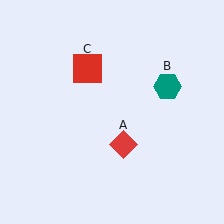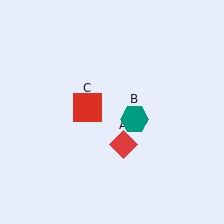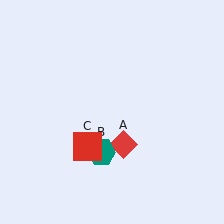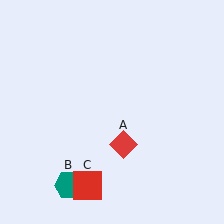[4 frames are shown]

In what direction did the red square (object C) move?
The red square (object C) moved down.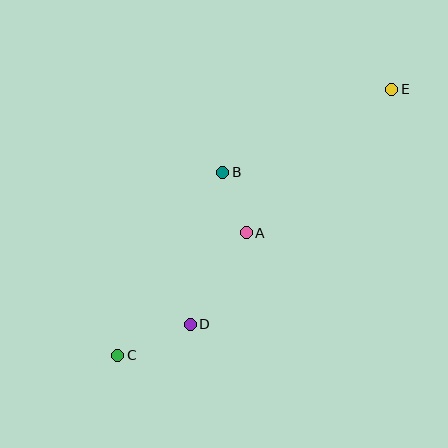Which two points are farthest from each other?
Points C and E are farthest from each other.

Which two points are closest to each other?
Points A and B are closest to each other.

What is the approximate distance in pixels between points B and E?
The distance between B and E is approximately 188 pixels.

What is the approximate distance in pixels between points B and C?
The distance between B and C is approximately 211 pixels.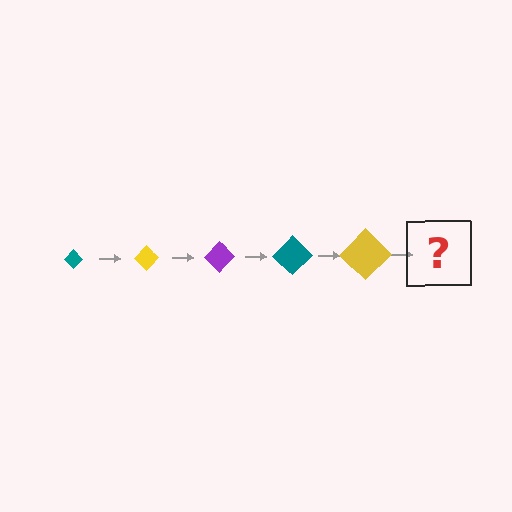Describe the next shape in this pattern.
It should be a purple diamond, larger than the previous one.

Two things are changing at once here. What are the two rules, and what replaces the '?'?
The two rules are that the diamond grows larger each step and the color cycles through teal, yellow, and purple. The '?' should be a purple diamond, larger than the previous one.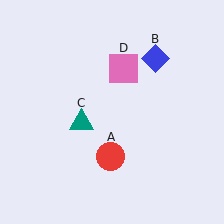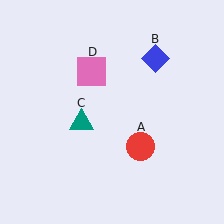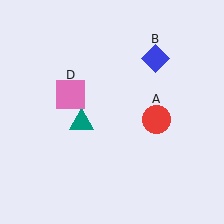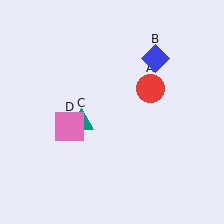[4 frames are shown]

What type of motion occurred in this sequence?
The red circle (object A), pink square (object D) rotated counterclockwise around the center of the scene.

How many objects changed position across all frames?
2 objects changed position: red circle (object A), pink square (object D).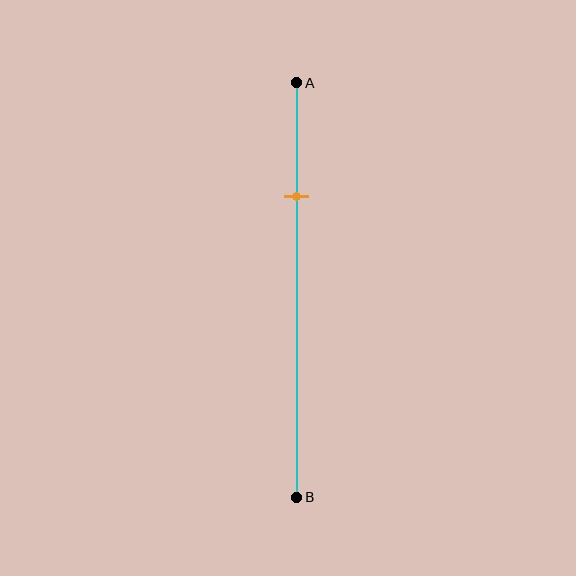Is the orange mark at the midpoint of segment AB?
No, the mark is at about 25% from A, not at the 50% midpoint.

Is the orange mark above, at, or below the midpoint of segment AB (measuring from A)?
The orange mark is above the midpoint of segment AB.